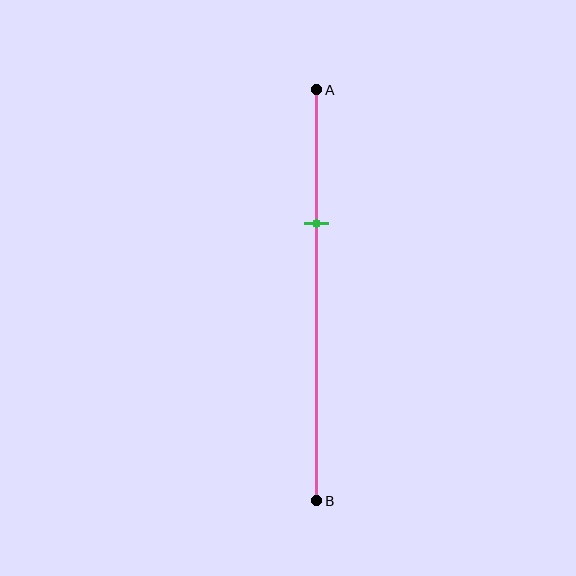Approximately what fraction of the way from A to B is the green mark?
The green mark is approximately 30% of the way from A to B.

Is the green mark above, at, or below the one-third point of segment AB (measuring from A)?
The green mark is approximately at the one-third point of segment AB.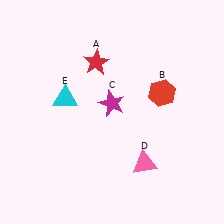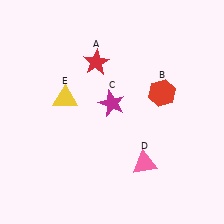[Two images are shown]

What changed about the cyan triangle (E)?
In Image 1, E is cyan. In Image 2, it changed to yellow.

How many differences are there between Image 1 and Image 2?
There is 1 difference between the two images.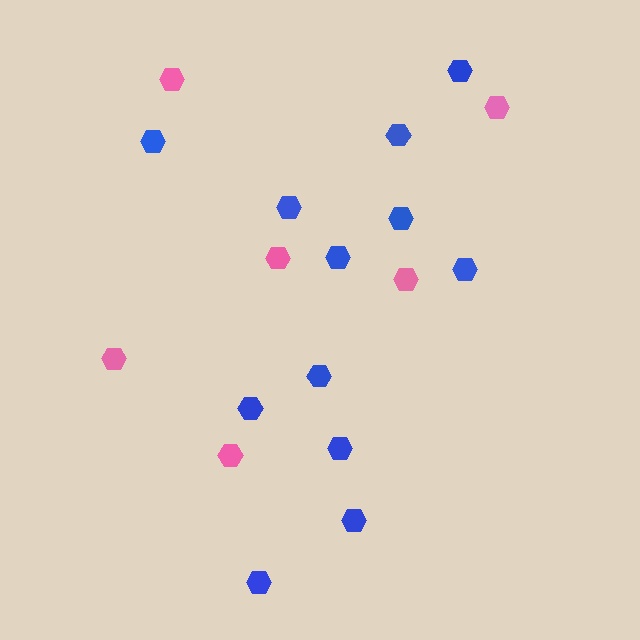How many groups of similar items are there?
There are 2 groups: one group of blue hexagons (12) and one group of pink hexagons (6).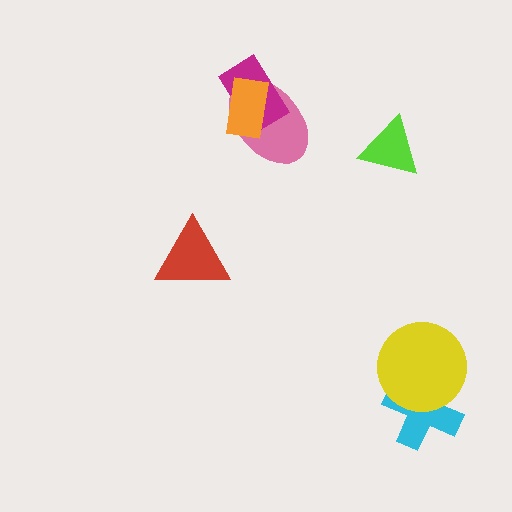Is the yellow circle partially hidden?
No, no other shape covers it.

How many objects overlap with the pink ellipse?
2 objects overlap with the pink ellipse.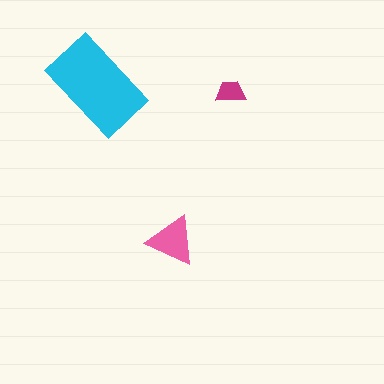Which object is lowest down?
The pink triangle is bottommost.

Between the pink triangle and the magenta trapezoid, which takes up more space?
The pink triangle.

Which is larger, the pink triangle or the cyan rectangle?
The cyan rectangle.